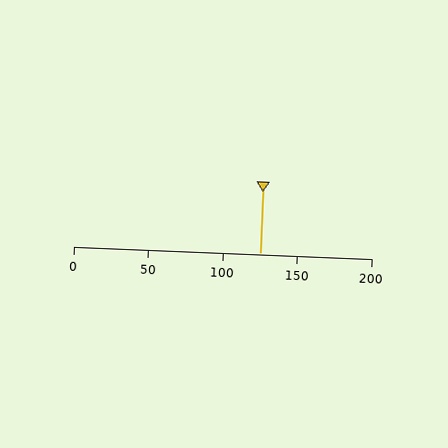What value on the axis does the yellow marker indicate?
The marker indicates approximately 125.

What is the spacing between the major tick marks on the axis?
The major ticks are spaced 50 apart.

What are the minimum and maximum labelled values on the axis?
The axis runs from 0 to 200.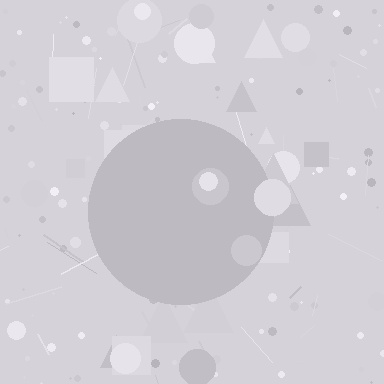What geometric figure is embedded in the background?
A circle is embedded in the background.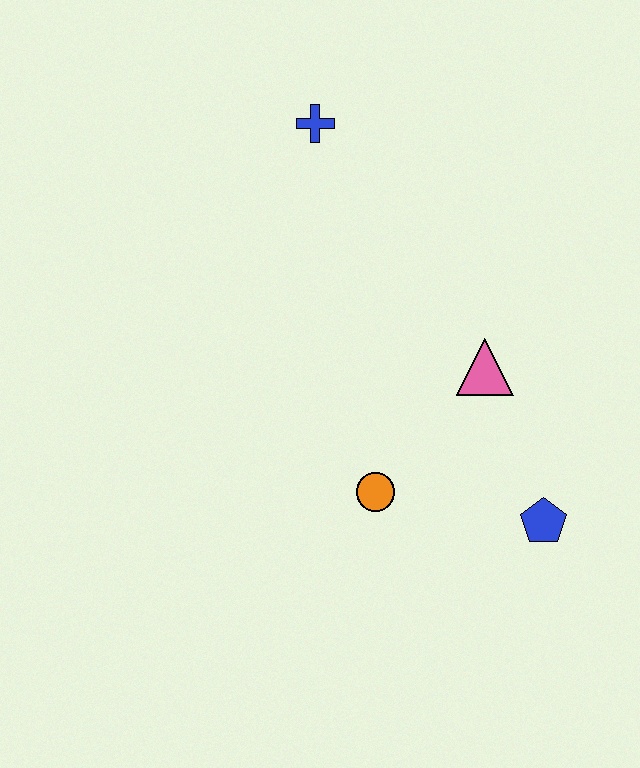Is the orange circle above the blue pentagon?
Yes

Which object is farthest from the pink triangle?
The blue cross is farthest from the pink triangle.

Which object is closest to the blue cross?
The pink triangle is closest to the blue cross.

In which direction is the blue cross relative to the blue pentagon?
The blue cross is above the blue pentagon.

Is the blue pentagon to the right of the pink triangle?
Yes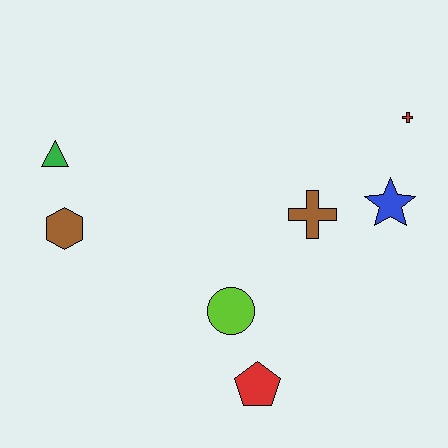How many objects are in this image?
There are 7 objects.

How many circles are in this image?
There is 1 circle.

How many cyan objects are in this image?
There are no cyan objects.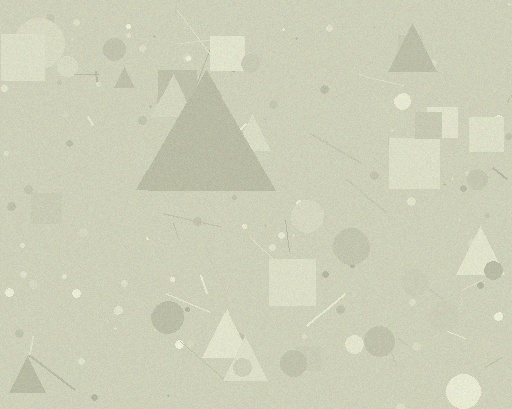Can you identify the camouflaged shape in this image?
The camouflaged shape is a triangle.